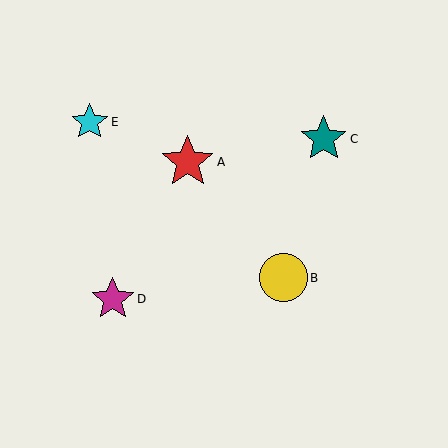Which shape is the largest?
The red star (labeled A) is the largest.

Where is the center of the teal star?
The center of the teal star is at (324, 139).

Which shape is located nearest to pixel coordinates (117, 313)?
The magenta star (labeled D) at (113, 299) is nearest to that location.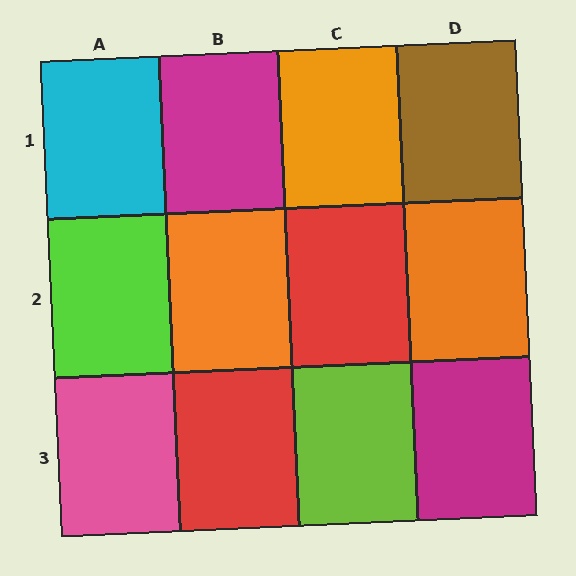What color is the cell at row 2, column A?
Lime.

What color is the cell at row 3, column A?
Pink.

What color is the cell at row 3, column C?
Lime.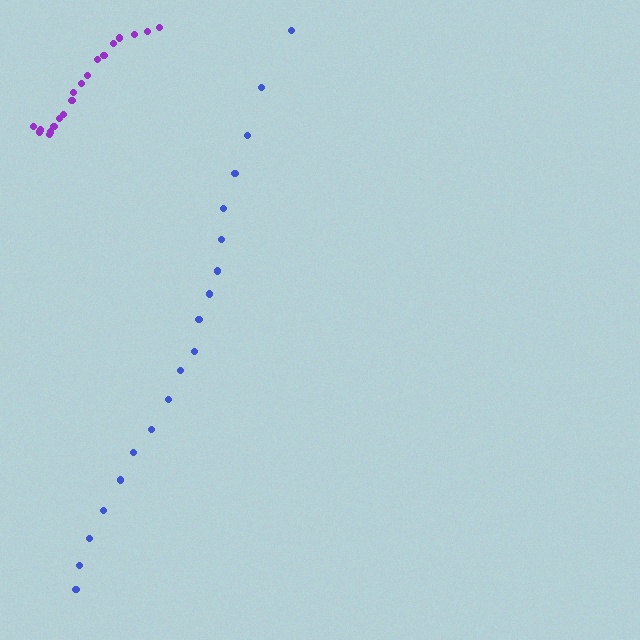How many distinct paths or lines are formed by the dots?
There are 2 distinct paths.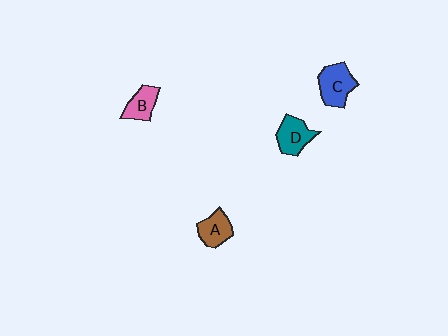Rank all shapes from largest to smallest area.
From largest to smallest: C (blue), D (teal), A (brown), B (pink).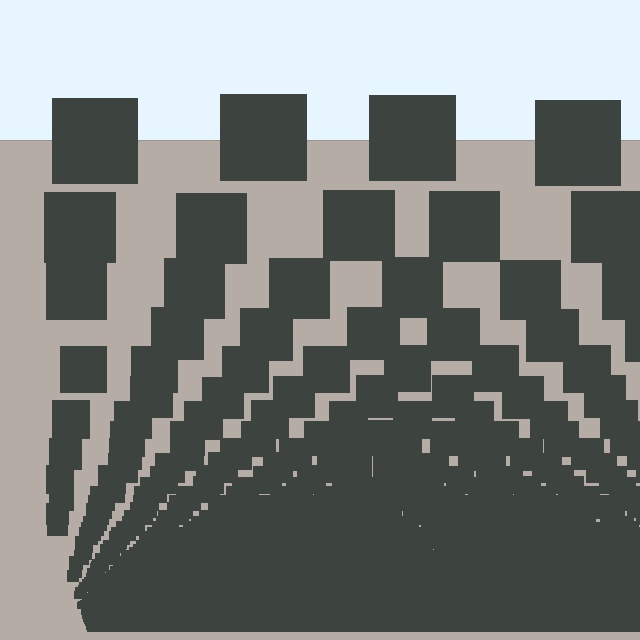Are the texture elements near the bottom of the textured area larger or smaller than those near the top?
Smaller. The gradient is inverted — elements near the bottom are smaller and denser.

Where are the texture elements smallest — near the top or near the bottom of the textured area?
Near the bottom.